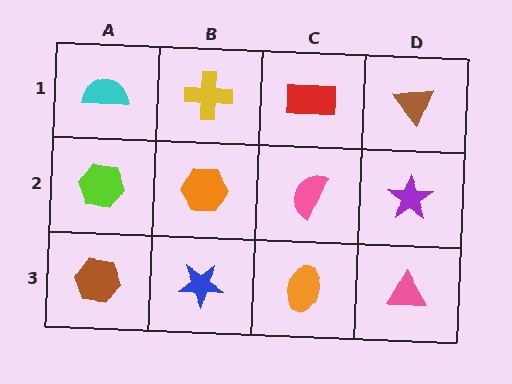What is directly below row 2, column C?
An orange ellipse.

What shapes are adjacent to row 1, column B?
An orange hexagon (row 2, column B), a cyan semicircle (row 1, column A), a red rectangle (row 1, column C).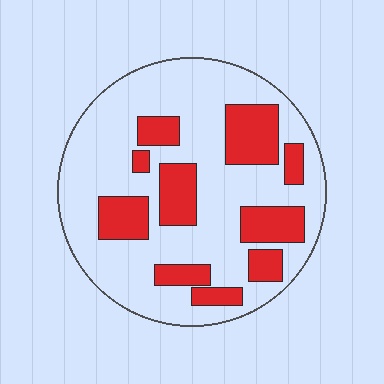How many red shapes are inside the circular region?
10.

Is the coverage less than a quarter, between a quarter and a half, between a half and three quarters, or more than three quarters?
Between a quarter and a half.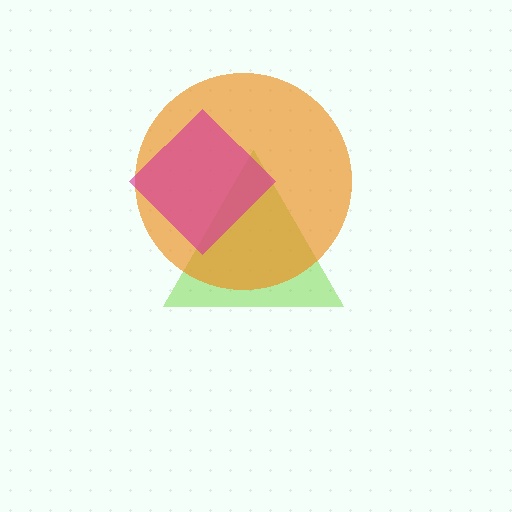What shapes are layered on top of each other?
The layered shapes are: a lime triangle, an orange circle, a magenta diamond.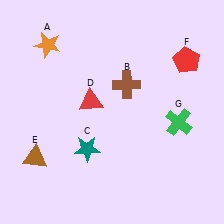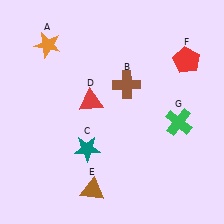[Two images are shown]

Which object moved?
The brown triangle (E) moved right.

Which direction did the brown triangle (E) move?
The brown triangle (E) moved right.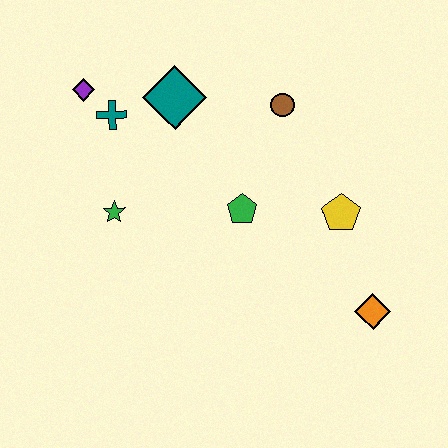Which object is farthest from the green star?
The orange diamond is farthest from the green star.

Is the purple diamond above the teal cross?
Yes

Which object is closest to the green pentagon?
The yellow pentagon is closest to the green pentagon.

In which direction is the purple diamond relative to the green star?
The purple diamond is above the green star.